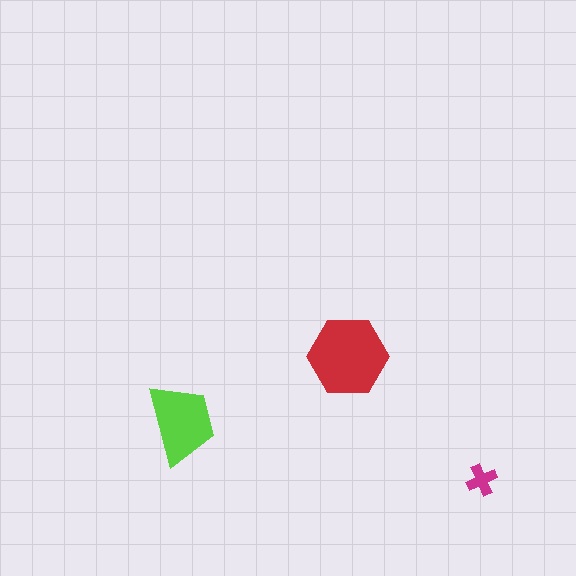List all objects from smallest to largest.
The magenta cross, the lime trapezoid, the red hexagon.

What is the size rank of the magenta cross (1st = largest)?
3rd.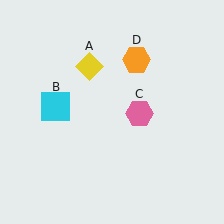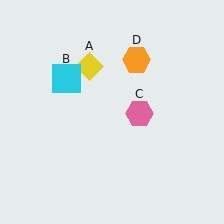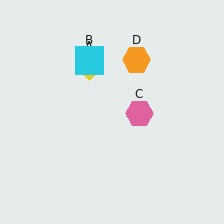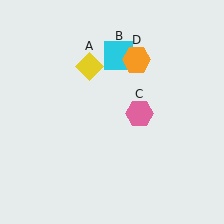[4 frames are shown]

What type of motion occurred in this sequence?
The cyan square (object B) rotated clockwise around the center of the scene.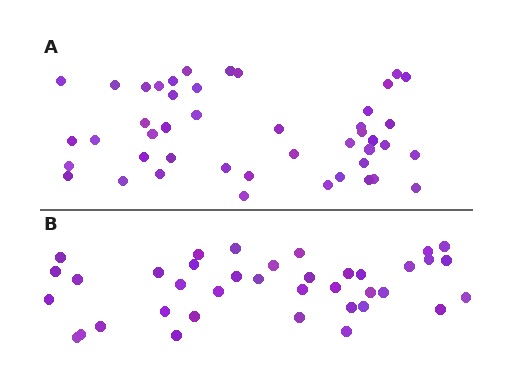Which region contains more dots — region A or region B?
Region A (the top region) has more dots.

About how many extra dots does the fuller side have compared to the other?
Region A has roughly 8 or so more dots than region B.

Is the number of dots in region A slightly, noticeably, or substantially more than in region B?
Region A has only slightly more — the two regions are fairly close. The ratio is roughly 1.2 to 1.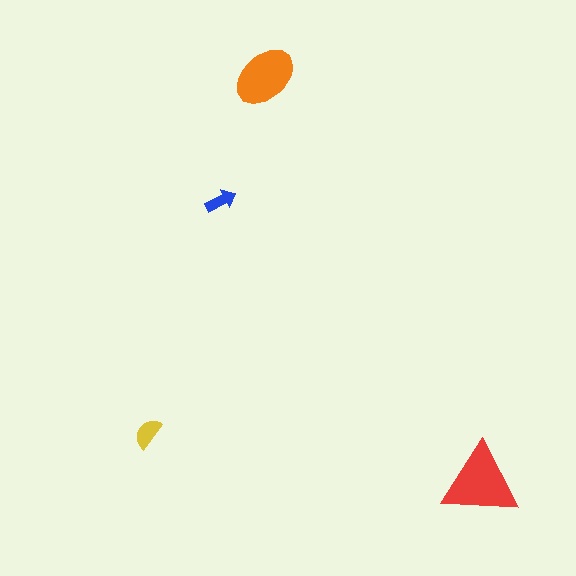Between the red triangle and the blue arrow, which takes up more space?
The red triangle.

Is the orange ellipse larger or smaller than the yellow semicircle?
Larger.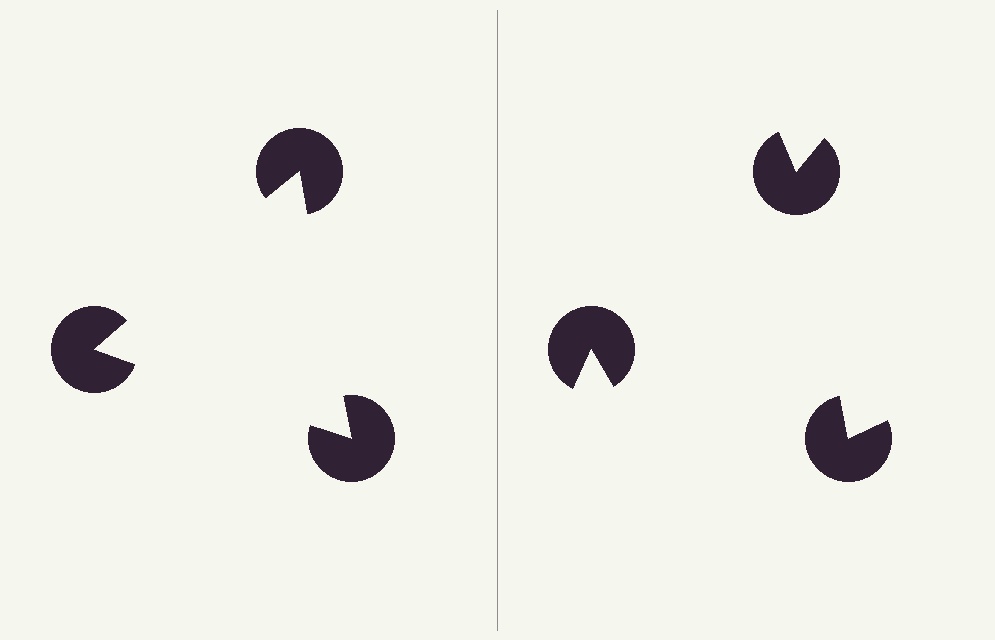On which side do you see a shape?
An illusory triangle appears on the left side. On the right side the wedge cuts are rotated, so no coherent shape forms.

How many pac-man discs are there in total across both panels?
6 — 3 on each side.